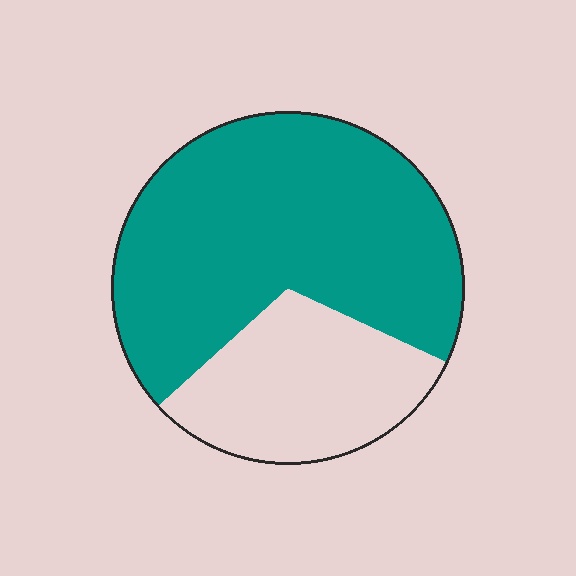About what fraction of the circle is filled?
About two thirds (2/3).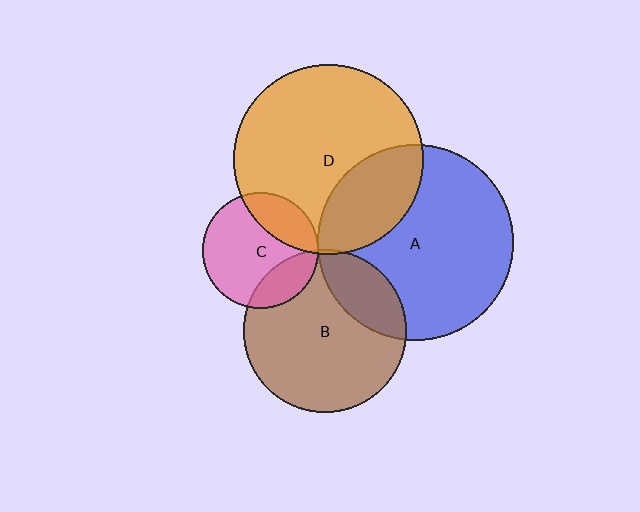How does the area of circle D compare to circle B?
Approximately 1.4 times.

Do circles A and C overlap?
Yes.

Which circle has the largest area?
Circle A (blue).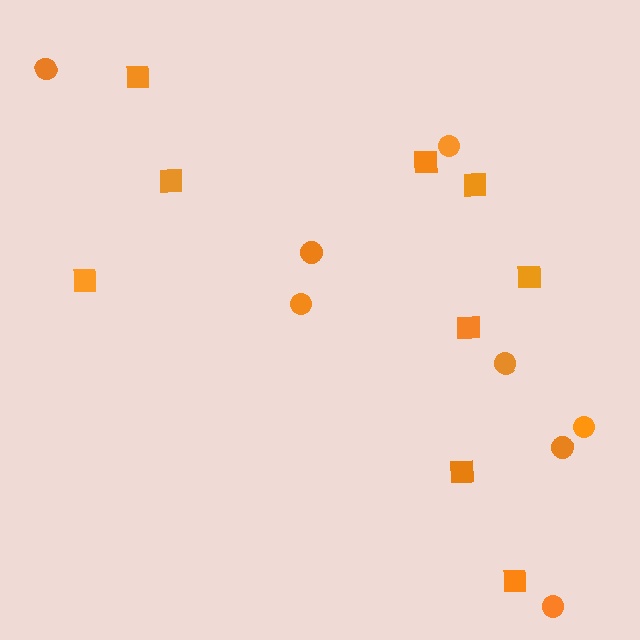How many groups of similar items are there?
There are 2 groups: one group of squares (9) and one group of circles (8).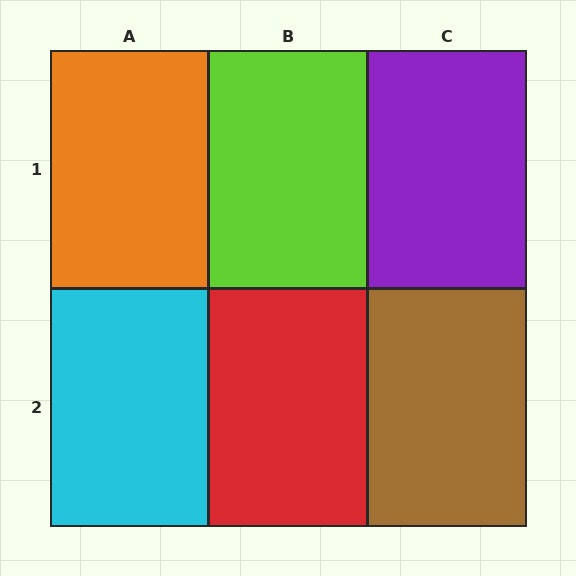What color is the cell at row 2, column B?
Red.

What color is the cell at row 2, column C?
Brown.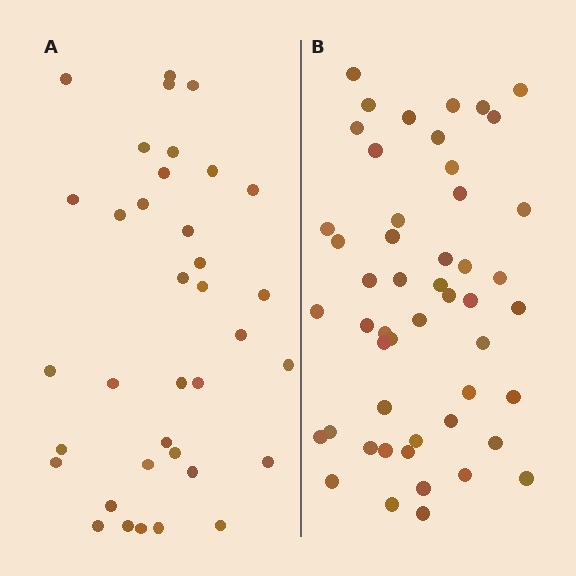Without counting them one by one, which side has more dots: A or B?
Region B (the right region) has more dots.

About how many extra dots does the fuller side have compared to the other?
Region B has approximately 15 more dots than region A.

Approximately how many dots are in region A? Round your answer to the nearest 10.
About 40 dots. (The exact count is 36, which rounds to 40.)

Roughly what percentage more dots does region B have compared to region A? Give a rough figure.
About 40% more.